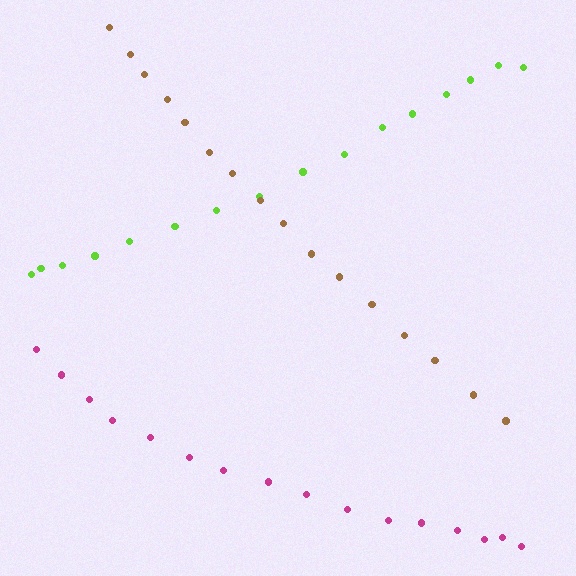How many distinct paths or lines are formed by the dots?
There are 3 distinct paths.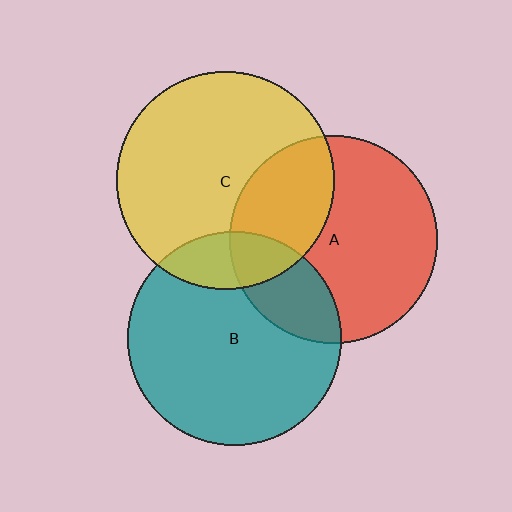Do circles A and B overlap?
Yes.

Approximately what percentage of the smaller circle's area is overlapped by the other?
Approximately 25%.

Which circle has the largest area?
Circle C (yellow).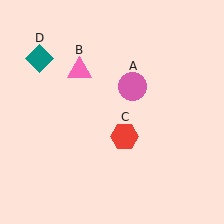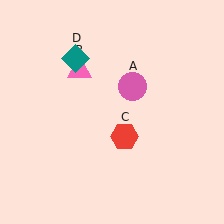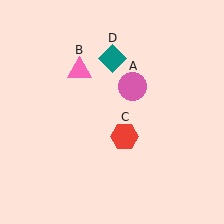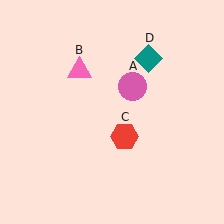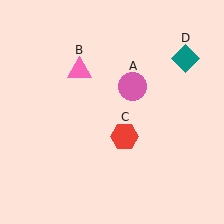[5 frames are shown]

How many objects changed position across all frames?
1 object changed position: teal diamond (object D).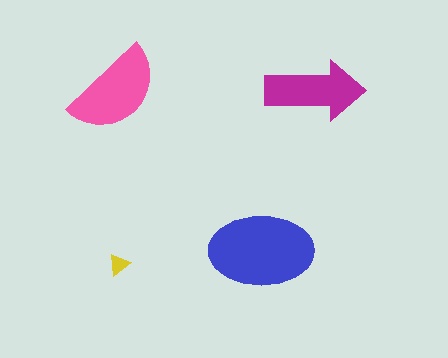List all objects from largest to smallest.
The blue ellipse, the pink semicircle, the magenta arrow, the yellow triangle.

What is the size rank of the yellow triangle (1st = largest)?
4th.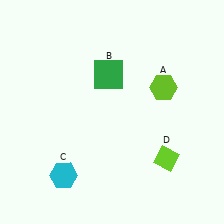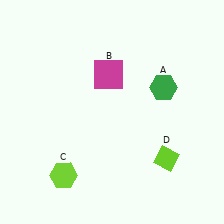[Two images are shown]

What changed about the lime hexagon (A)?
In Image 1, A is lime. In Image 2, it changed to green.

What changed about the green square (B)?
In Image 1, B is green. In Image 2, it changed to magenta.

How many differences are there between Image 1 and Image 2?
There are 3 differences between the two images.